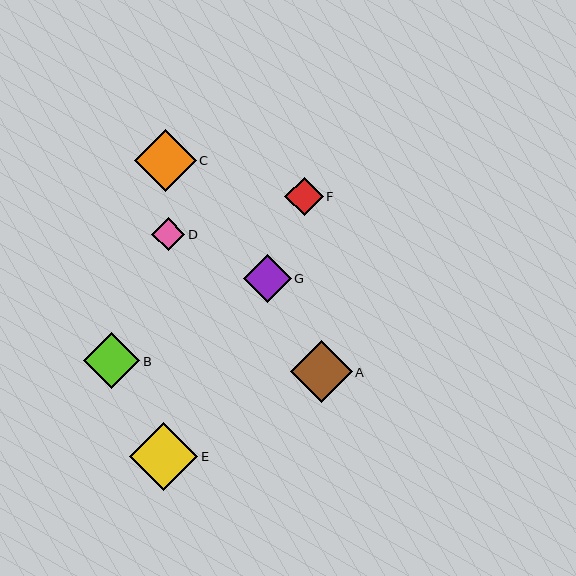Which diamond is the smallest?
Diamond D is the smallest with a size of approximately 33 pixels.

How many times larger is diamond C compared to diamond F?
Diamond C is approximately 1.6 times the size of diamond F.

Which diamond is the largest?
Diamond E is the largest with a size of approximately 68 pixels.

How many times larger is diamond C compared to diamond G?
Diamond C is approximately 1.3 times the size of diamond G.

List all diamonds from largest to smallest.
From largest to smallest: E, C, A, B, G, F, D.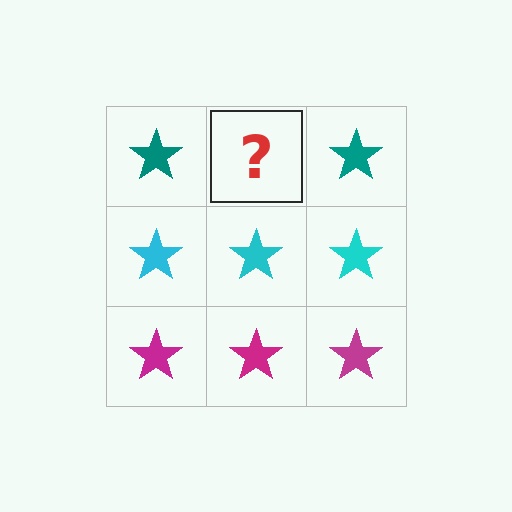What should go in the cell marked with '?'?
The missing cell should contain a teal star.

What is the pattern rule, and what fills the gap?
The rule is that each row has a consistent color. The gap should be filled with a teal star.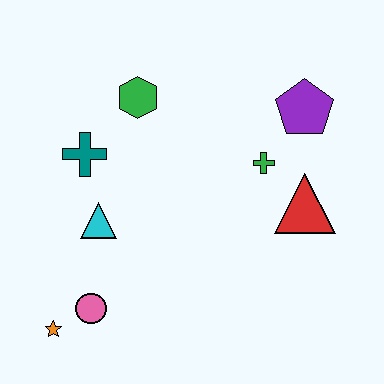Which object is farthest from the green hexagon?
The orange star is farthest from the green hexagon.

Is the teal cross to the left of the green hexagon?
Yes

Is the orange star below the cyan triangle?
Yes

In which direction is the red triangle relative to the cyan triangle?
The red triangle is to the right of the cyan triangle.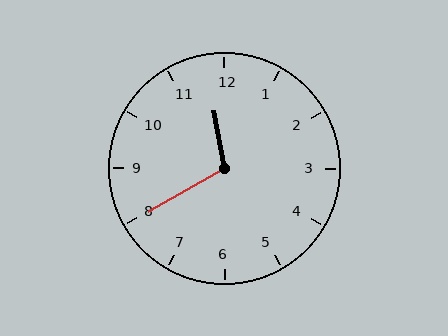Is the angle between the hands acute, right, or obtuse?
It is obtuse.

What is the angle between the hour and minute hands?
Approximately 110 degrees.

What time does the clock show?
11:40.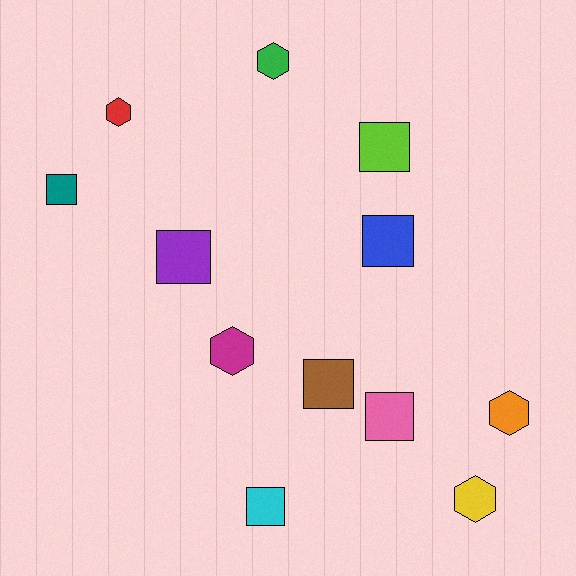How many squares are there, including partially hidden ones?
There are 7 squares.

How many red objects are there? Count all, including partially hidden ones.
There is 1 red object.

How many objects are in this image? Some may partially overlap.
There are 12 objects.